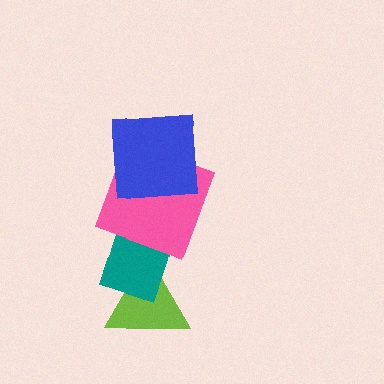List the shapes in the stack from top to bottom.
From top to bottom: the blue square, the pink square, the teal rectangle, the lime triangle.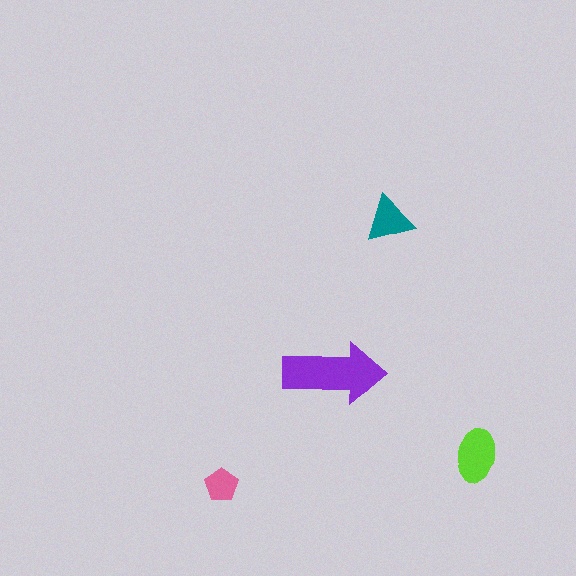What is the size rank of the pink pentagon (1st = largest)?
4th.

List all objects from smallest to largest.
The pink pentagon, the teal triangle, the lime ellipse, the purple arrow.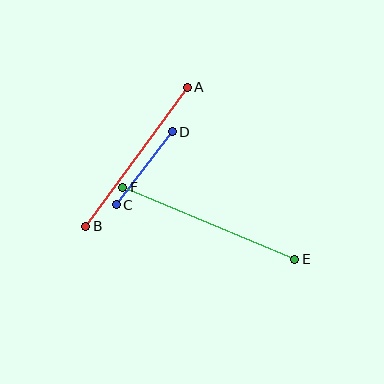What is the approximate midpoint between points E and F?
The midpoint is at approximately (209, 223) pixels.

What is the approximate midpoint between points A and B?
The midpoint is at approximately (137, 157) pixels.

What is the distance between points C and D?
The distance is approximately 92 pixels.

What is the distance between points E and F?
The distance is approximately 186 pixels.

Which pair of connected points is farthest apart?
Points E and F are farthest apart.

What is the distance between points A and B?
The distance is approximately 172 pixels.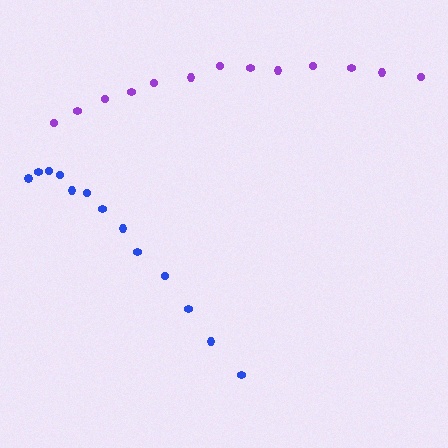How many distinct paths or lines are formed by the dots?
There are 2 distinct paths.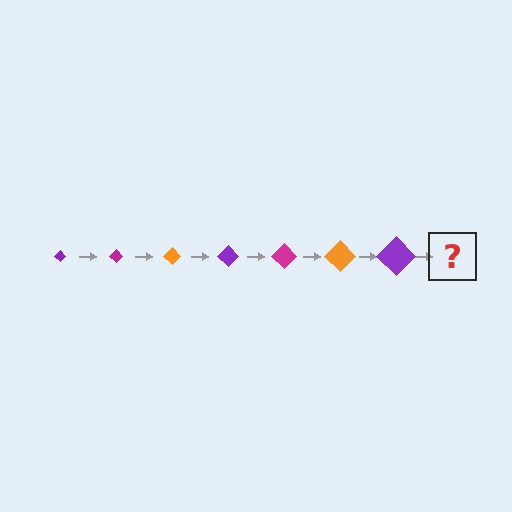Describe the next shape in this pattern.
It should be a magenta diamond, larger than the previous one.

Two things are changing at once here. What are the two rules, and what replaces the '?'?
The two rules are that the diamond grows larger each step and the color cycles through purple, magenta, and orange. The '?' should be a magenta diamond, larger than the previous one.